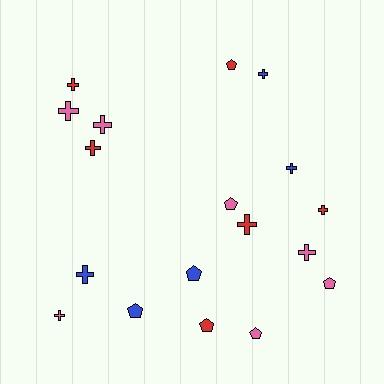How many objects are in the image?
There are 18 objects.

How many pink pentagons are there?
There are 3 pink pentagons.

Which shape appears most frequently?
Cross, with 11 objects.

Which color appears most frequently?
Pink, with 7 objects.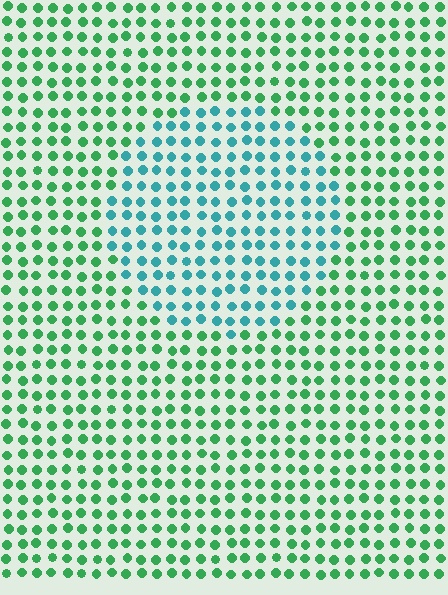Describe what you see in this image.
The image is filled with small green elements in a uniform arrangement. A circle-shaped region is visible where the elements are tinted to a slightly different hue, forming a subtle color boundary.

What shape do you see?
I see a circle.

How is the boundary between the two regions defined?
The boundary is defined purely by a slight shift in hue (about 45 degrees). Spacing, size, and orientation are identical on both sides.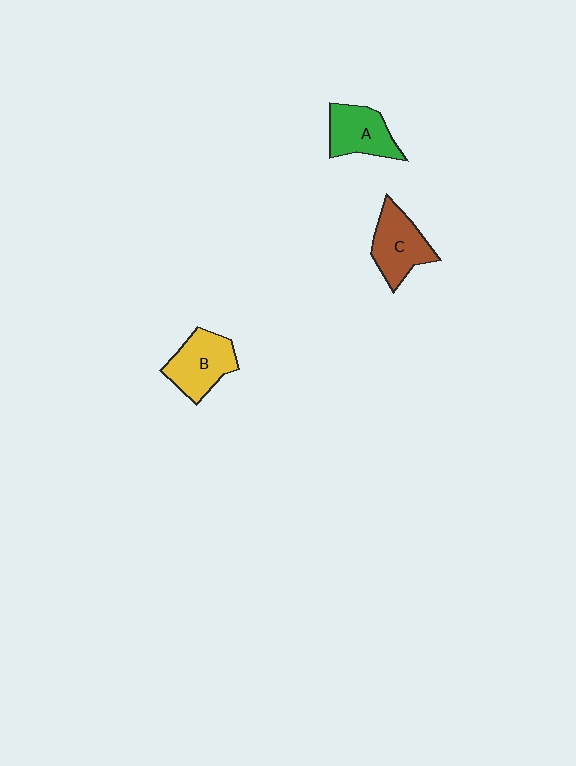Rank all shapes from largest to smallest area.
From largest to smallest: B (yellow), C (brown), A (green).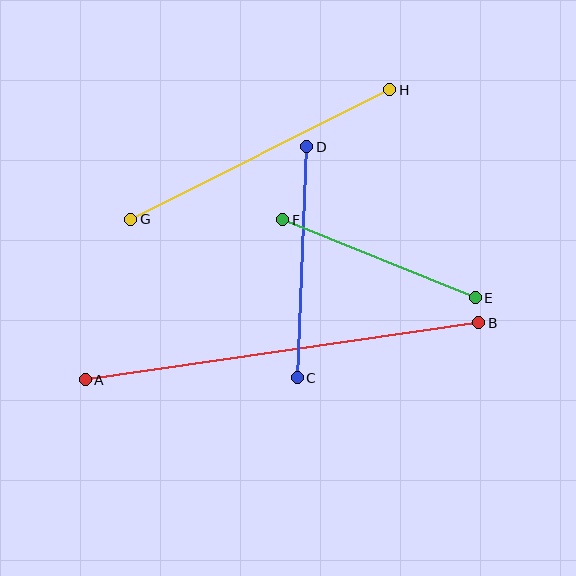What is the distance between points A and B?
The distance is approximately 398 pixels.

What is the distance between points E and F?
The distance is approximately 208 pixels.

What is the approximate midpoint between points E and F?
The midpoint is at approximately (379, 259) pixels.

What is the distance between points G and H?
The distance is approximately 290 pixels.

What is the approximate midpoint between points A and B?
The midpoint is at approximately (282, 351) pixels.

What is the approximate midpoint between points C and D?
The midpoint is at approximately (302, 262) pixels.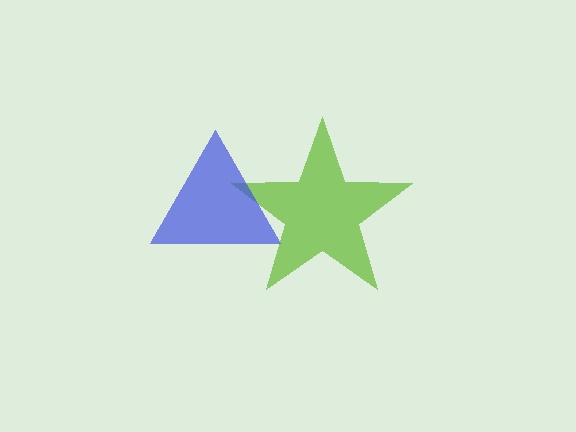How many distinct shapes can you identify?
There are 2 distinct shapes: a lime star, a blue triangle.